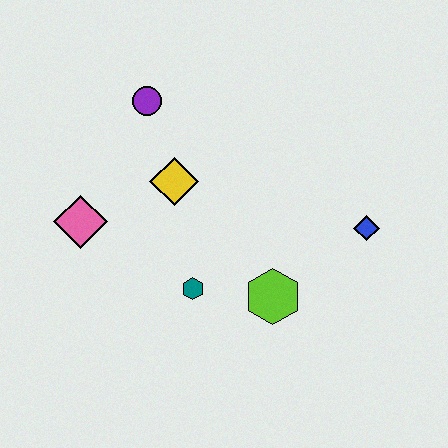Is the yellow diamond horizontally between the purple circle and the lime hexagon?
Yes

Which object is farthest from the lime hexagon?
The purple circle is farthest from the lime hexagon.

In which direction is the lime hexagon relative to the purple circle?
The lime hexagon is below the purple circle.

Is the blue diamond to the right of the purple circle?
Yes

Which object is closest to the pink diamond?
The yellow diamond is closest to the pink diamond.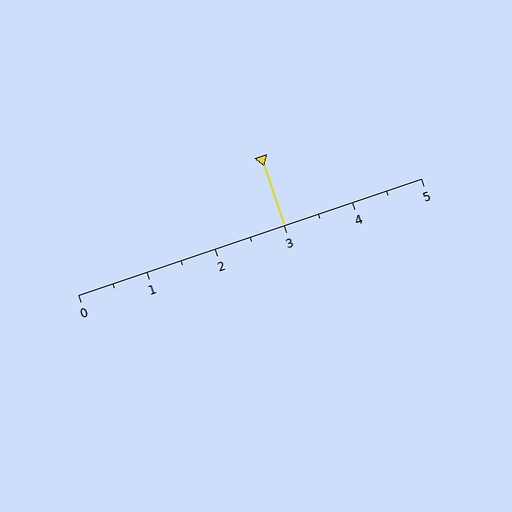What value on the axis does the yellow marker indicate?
The marker indicates approximately 3.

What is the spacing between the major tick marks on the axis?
The major ticks are spaced 1 apart.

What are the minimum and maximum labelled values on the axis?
The axis runs from 0 to 5.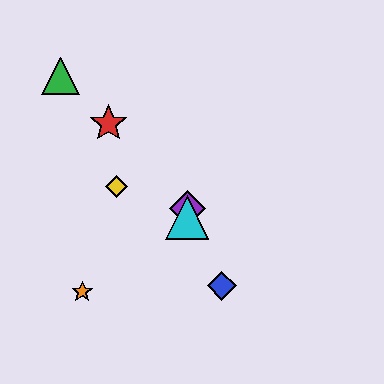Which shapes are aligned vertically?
The purple diamond, the cyan triangle are aligned vertically.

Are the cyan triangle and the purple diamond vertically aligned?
Yes, both are at x≈187.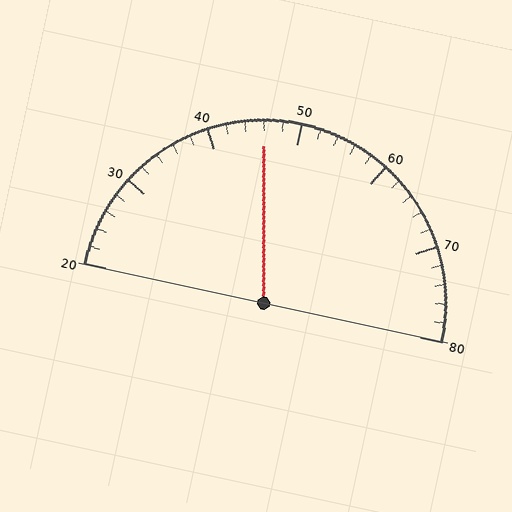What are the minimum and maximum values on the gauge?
The gauge ranges from 20 to 80.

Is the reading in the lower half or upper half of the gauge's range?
The reading is in the lower half of the range (20 to 80).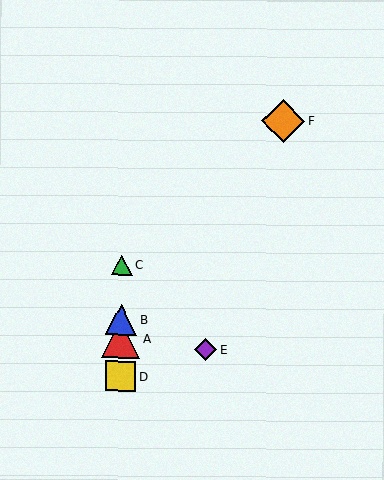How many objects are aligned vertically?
4 objects (A, B, C, D) are aligned vertically.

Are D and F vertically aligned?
No, D is at x≈121 and F is at x≈283.